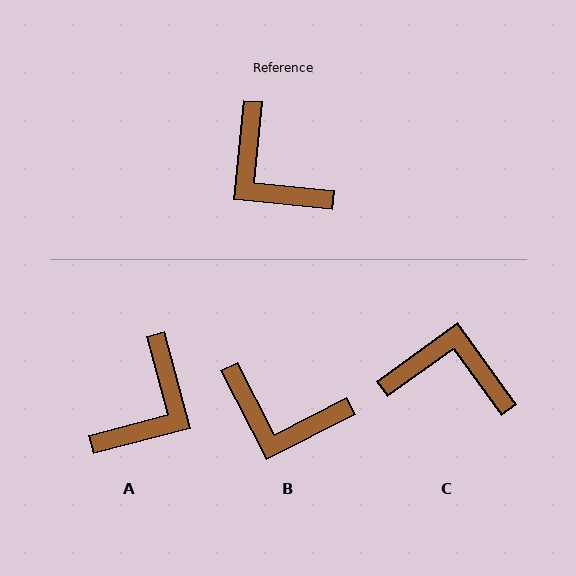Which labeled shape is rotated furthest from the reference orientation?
C, about 139 degrees away.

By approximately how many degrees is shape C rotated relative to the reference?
Approximately 139 degrees clockwise.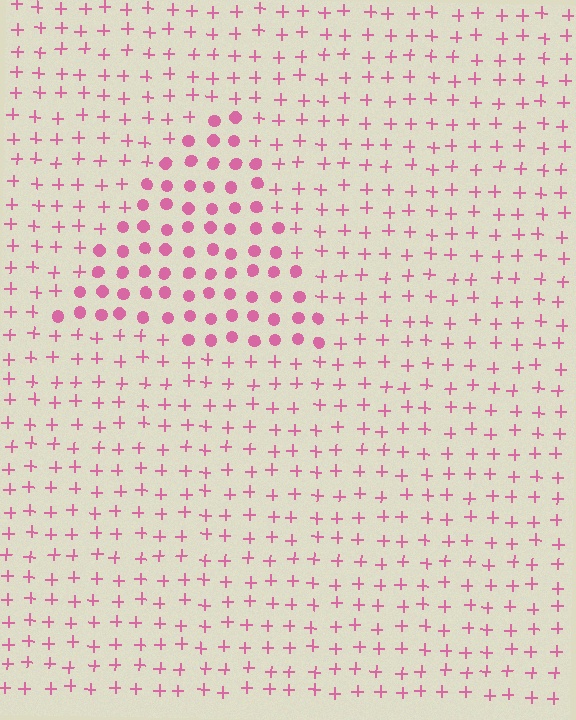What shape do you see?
I see a triangle.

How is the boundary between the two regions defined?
The boundary is defined by a change in element shape: circles inside vs. plus signs outside. All elements share the same color and spacing.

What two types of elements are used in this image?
The image uses circles inside the triangle region and plus signs outside it.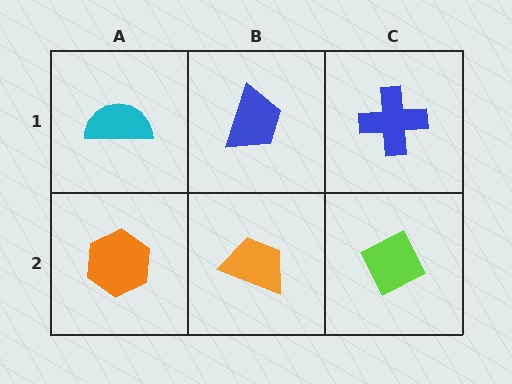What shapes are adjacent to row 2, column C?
A blue cross (row 1, column C), an orange trapezoid (row 2, column B).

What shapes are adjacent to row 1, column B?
An orange trapezoid (row 2, column B), a cyan semicircle (row 1, column A), a blue cross (row 1, column C).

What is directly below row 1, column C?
A lime diamond.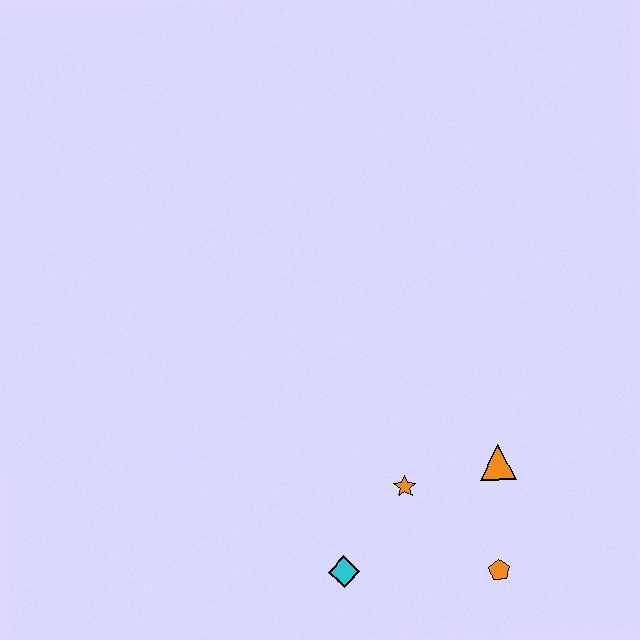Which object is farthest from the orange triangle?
The cyan diamond is farthest from the orange triangle.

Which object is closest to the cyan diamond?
The orange star is closest to the cyan diamond.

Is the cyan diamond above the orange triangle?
No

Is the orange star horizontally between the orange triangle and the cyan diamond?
Yes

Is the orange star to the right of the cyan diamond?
Yes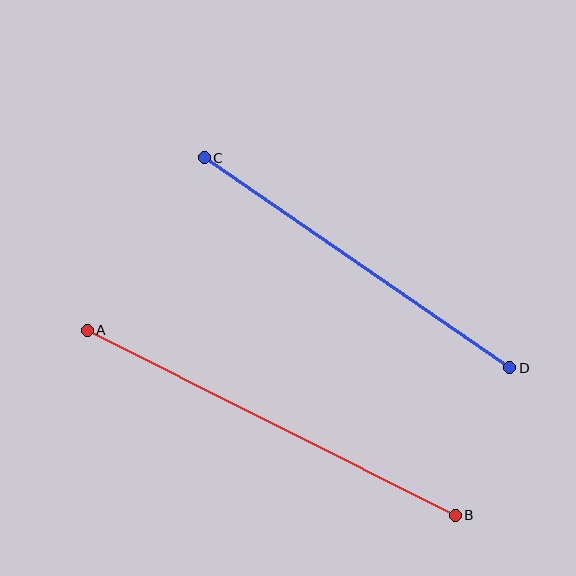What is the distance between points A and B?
The distance is approximately 412 pixels.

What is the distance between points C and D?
The distance is approximately 371 pixels.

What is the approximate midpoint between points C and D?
The midpoint is at approximately (357, 263) pixels.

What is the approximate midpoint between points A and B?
The midpoint is at approximately (271, 423) pixels.